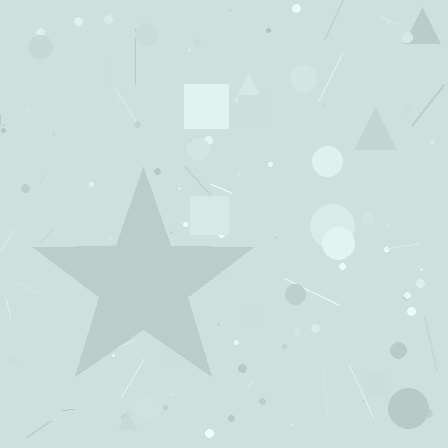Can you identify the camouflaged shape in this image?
The camouflaged shape is a star.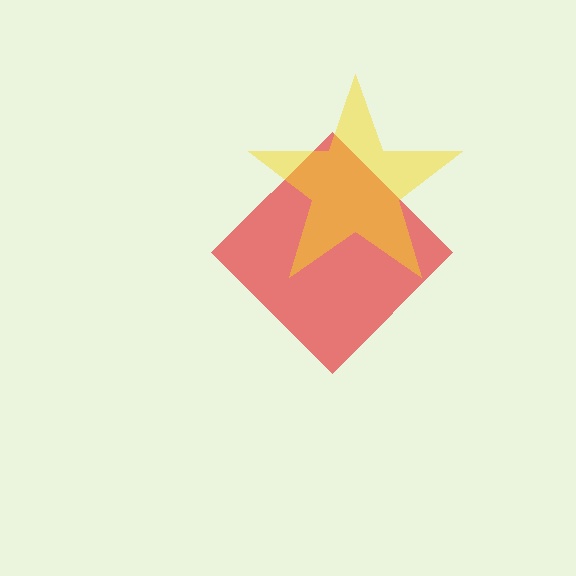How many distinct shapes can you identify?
There are 2 distinct shapes: a red diamond, a yellow star.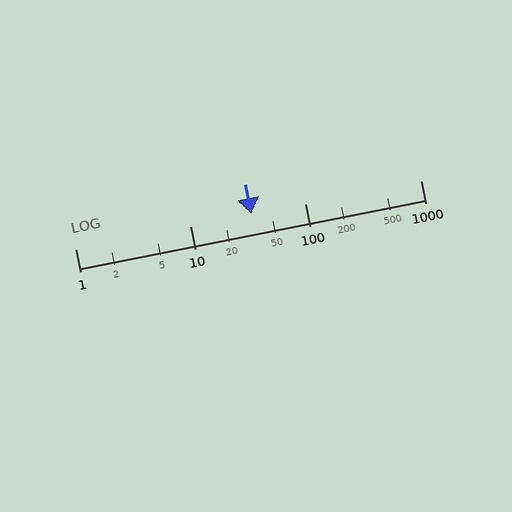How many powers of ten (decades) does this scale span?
The scale spans 3 decades, from 1 to 1000.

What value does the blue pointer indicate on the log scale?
The pointer indicates approximately 34.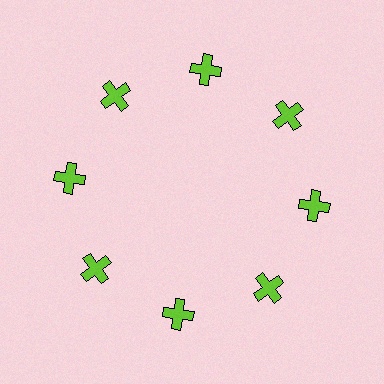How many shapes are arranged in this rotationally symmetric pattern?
There are 8 shapes, arranged in 8 groups of 1.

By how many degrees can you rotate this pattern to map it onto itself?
The pattern maps onto itself every 45 degrees of rotation.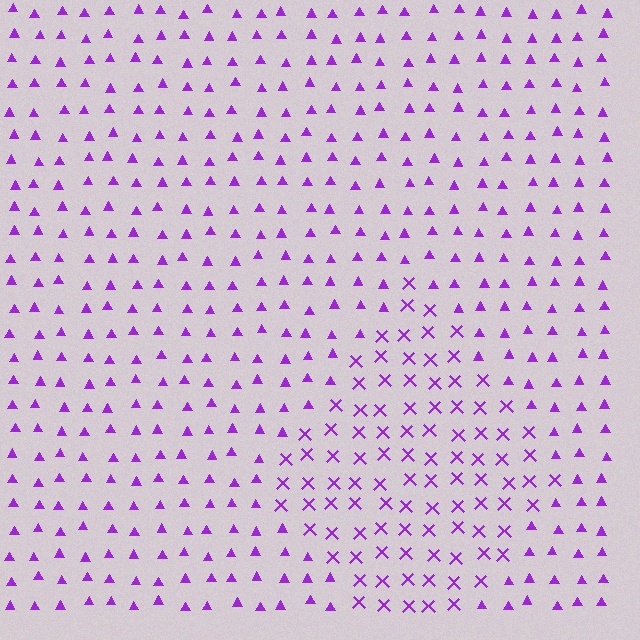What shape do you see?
I see a diamond.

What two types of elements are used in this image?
The image uses X marks inside the diamond region and triangles outside it.